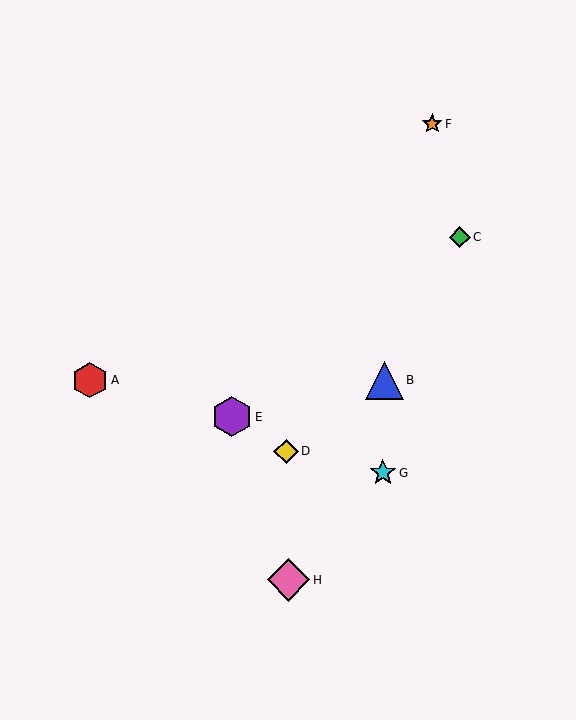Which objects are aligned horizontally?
Objects A, B are aligned horizontally.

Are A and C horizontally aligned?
No, A is at y≈380 and C is at y≈237.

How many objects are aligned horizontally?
2 objects (A, B) are aligned horizontally.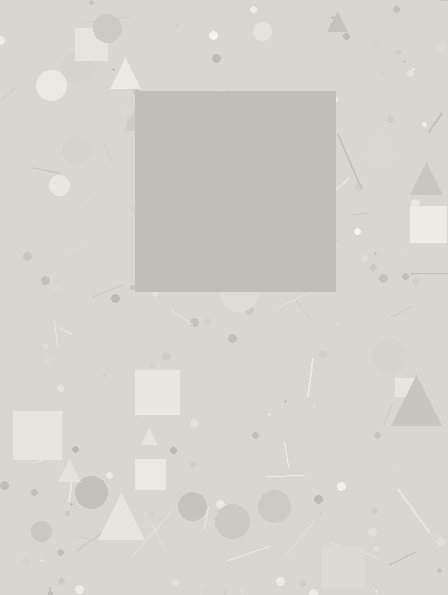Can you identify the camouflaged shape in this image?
The camouflaged shape is a square.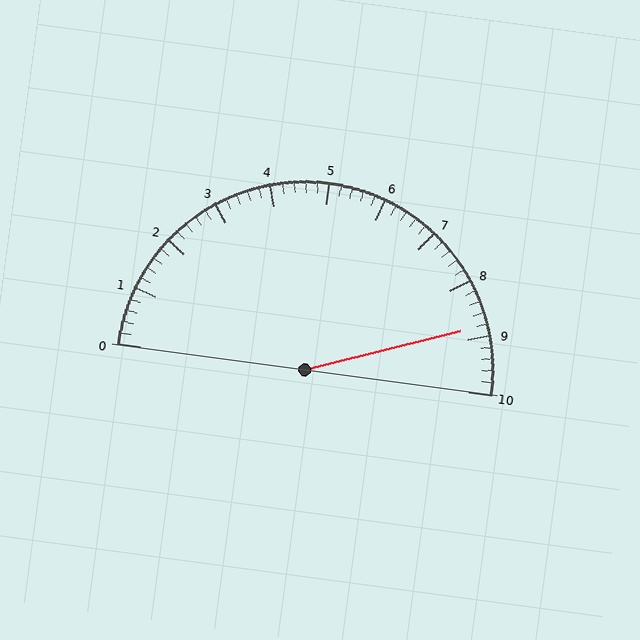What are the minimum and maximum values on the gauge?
The gauge ranges from 0 to 10.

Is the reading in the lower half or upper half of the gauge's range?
The reading is in the upper half of the range (0 to 10).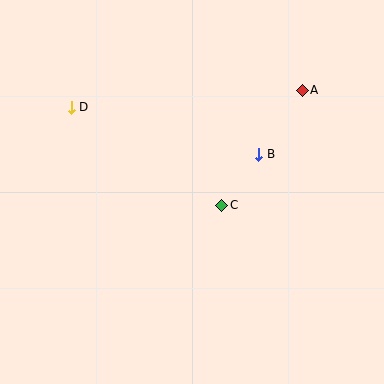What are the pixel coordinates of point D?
Point D is at (71, 107).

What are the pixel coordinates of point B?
Point B is at (259, 155).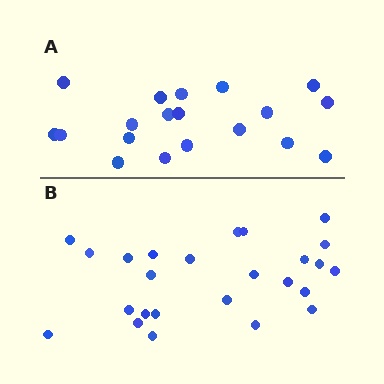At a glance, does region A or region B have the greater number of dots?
Region B (the bottom region) has more dots.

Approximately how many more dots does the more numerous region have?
Region B has about 6 more dots than region A.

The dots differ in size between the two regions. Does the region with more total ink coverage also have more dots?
No. Region A has more total ink coverage because its dots are larger, but region B actually contains more individual dots. Total area can be misleading — the number of items is what matters here.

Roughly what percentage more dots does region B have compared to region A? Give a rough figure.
About 30% more.